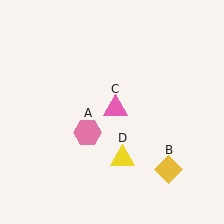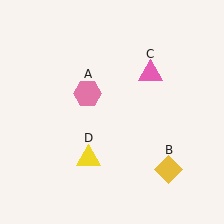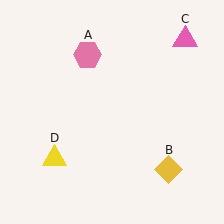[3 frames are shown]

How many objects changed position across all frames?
3 objects changed position: pink hexagon (object A), pink triangle (object C), yellow triangle (object D).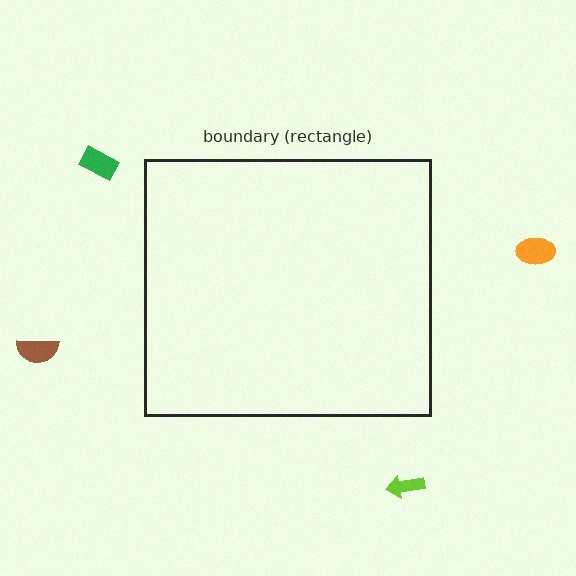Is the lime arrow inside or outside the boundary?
Outside.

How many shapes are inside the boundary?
0 inside, 4 outside.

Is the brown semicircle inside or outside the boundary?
Outside.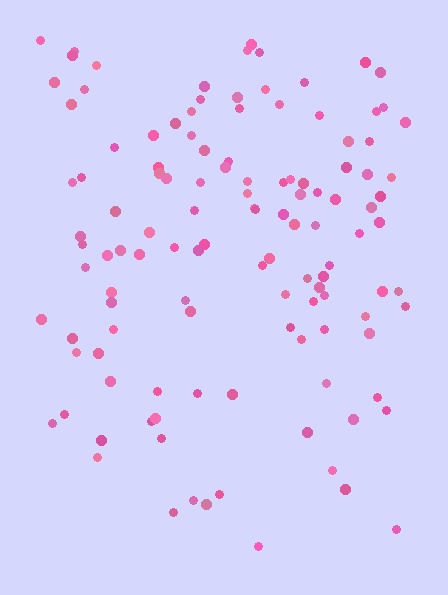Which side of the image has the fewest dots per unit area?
The bottom.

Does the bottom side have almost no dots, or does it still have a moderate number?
Still a moderate number, just noticeably fewer than the top.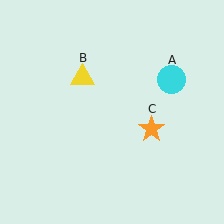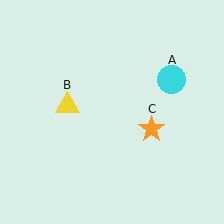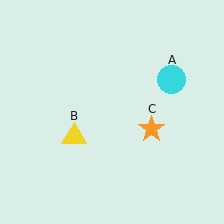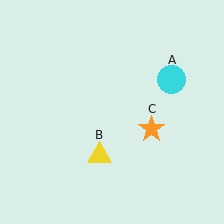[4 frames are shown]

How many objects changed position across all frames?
1 object changed position: yellow triangle (object B).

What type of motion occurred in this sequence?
The yellow triangle (object B) rotated counterclockwise around the center of the scene.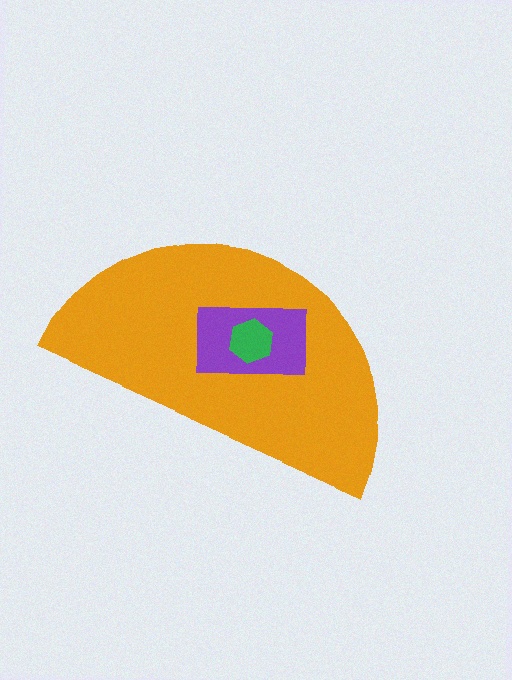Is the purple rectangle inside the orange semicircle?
Yes.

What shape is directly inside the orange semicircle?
The purple rectangle.